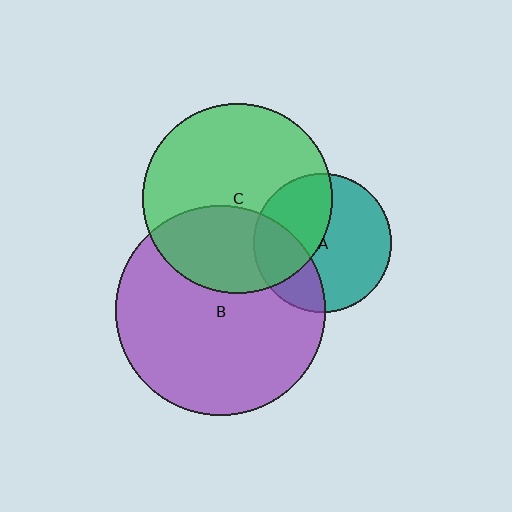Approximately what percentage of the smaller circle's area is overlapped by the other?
Approximately 35%.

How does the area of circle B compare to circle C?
Approximately 1.2 times.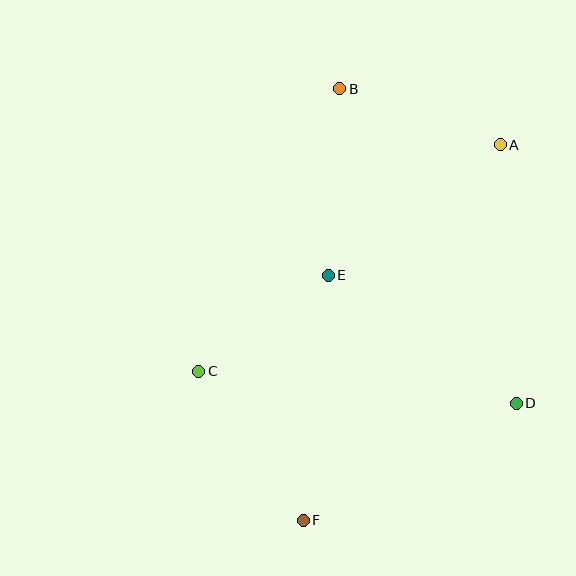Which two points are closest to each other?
Points C and E are closest to each other.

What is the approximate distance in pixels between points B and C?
The distance between B and C is approximately 316 pixels.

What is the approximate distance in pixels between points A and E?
The distance between A and E is approximately 216 pixels.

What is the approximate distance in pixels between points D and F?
The distance between D and F is approximately 243 pixels.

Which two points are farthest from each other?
Points B and F are farthest from each other.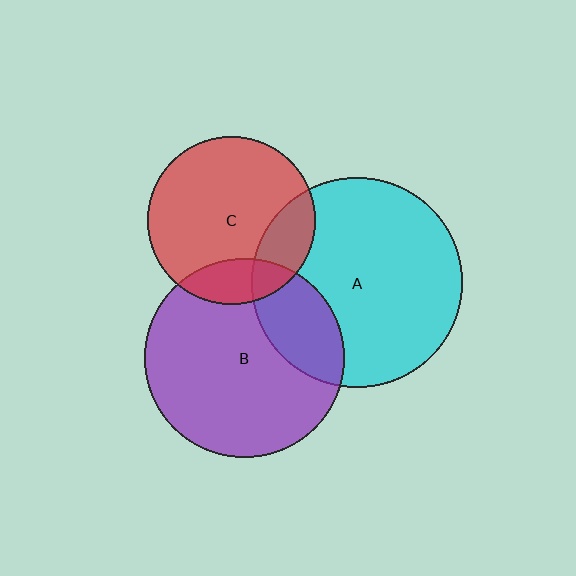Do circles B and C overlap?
Yes.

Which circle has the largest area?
Circle A (cyan).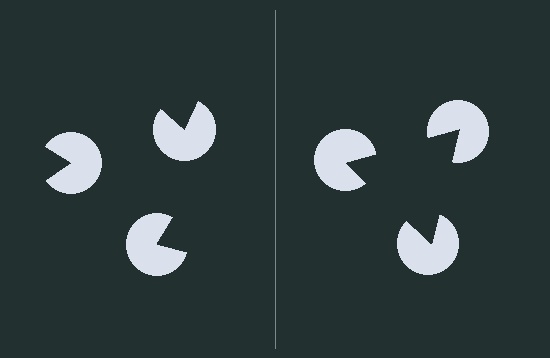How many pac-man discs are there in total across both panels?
6 — 3 on each side.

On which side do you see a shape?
An illusory triangle appears on the right side. On the left side the wedge cuts are rotated, so no coherent shape forms.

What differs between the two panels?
The pac-man discs are positioned identically on both sides; only the wedge orientations differ. On the right they align to a triangle; on the left they are misaligned.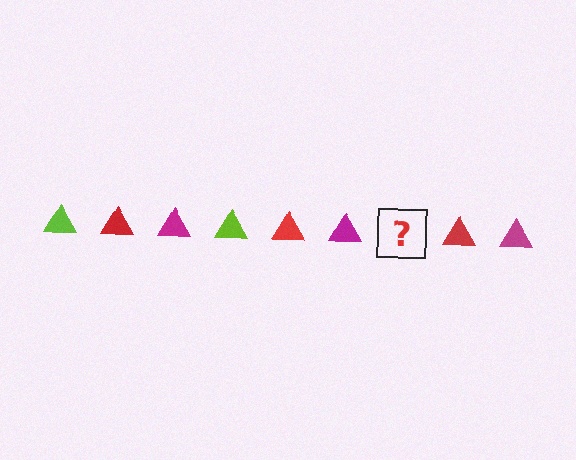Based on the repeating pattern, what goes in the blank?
The blank should be a lime triangle.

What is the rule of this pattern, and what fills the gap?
The rule is that the pattern cycles through lime, red, magenta triangles. The gap should be filled with a lime triangle.